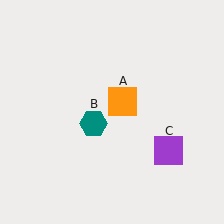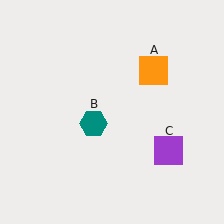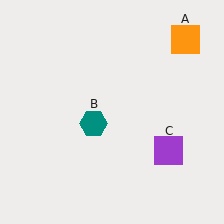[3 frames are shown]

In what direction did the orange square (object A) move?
The orange square (object A) moved up and to the right.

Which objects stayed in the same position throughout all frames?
Teal hexagon (object B) and purple square (object C) remained stationary.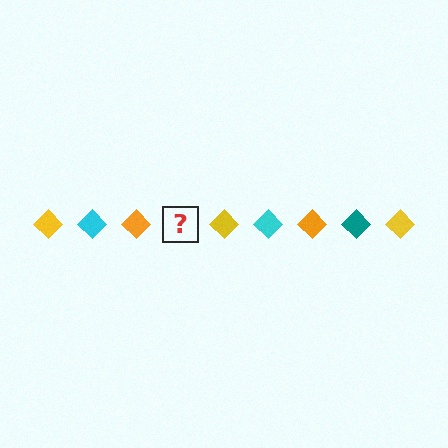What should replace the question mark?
The question mark should be replaced with a teal diamond.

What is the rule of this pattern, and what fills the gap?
The rule is that the pattern cycles through yellow, cyan, orange, teal diamonds. The gap should be filled with a teal diamond.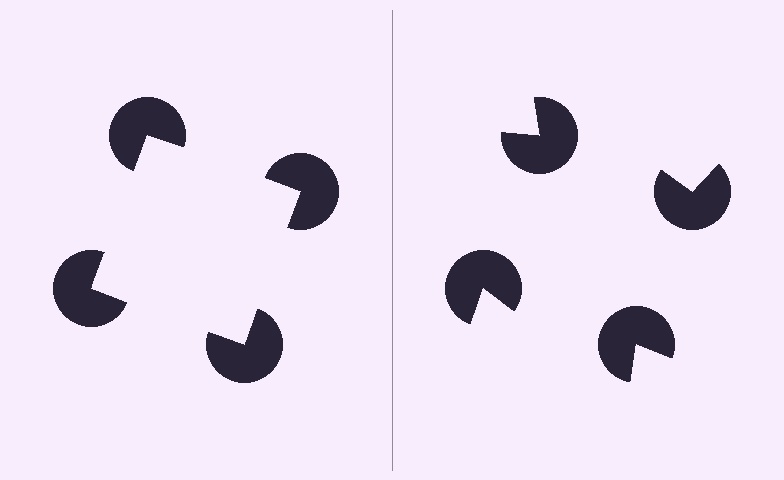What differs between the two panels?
The pac-man discs are positioned identically on both sides; only the wedge orientations differ. On the left they align to a square; on the right they are misaligned.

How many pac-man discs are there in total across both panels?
8 — 4 on each side.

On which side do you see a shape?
An illusory square appears on the left side. On the right side the wedge cuts are rotated, so no coherent shape forms.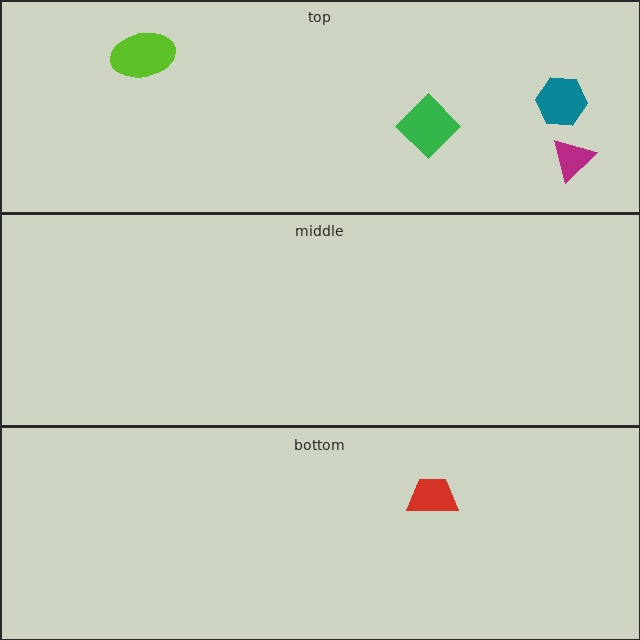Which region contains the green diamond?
The top region.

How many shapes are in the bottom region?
1.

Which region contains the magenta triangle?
The top region.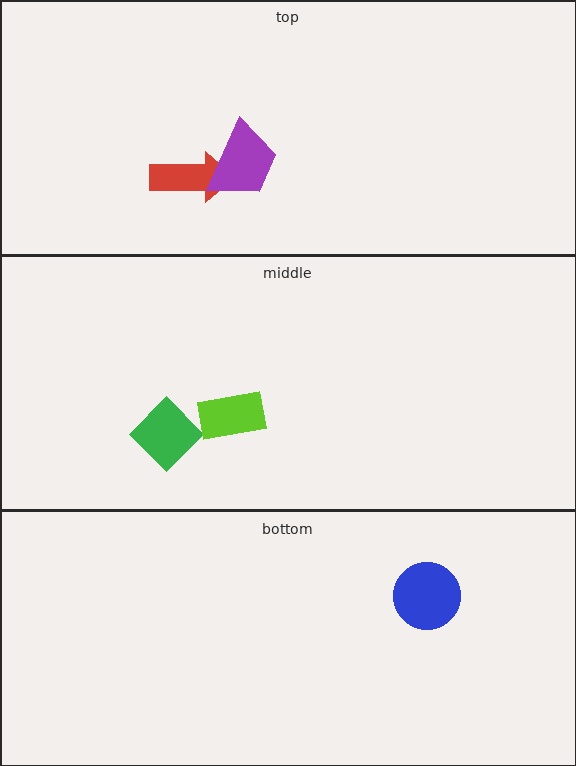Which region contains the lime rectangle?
The middle region.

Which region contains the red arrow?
The top region.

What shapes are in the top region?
The red arrow, the purple trapezoid.